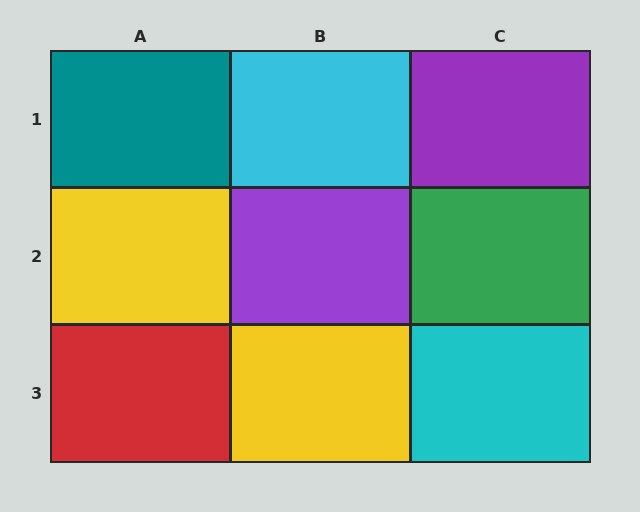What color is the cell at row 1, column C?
Purple.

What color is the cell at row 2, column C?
Green.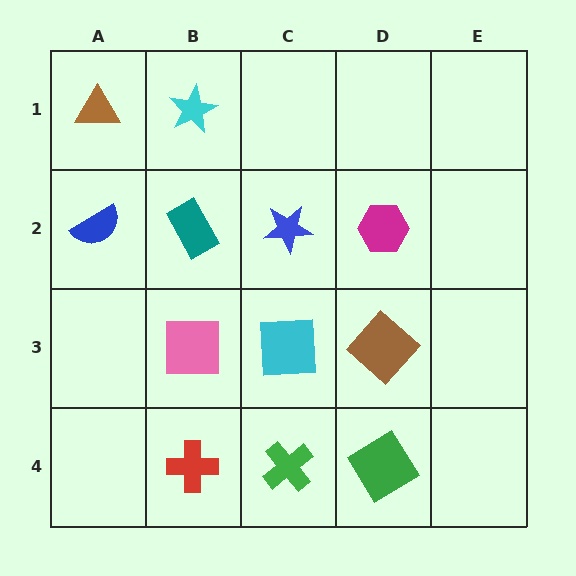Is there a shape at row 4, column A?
No, that cell is empty.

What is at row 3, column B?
A pink square.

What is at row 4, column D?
A green diamond.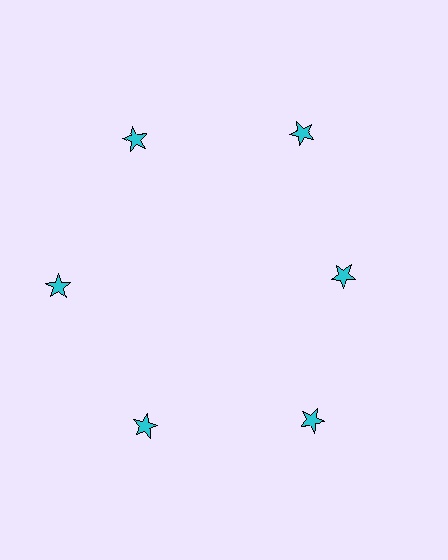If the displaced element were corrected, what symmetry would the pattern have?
It would have 6-fold rotational symmetry — the pattern would map onto itself every 60 degrees.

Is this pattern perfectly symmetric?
No. The 6 cyan stars are arranged in a ring, but one element near the 3 o'clock position is pulled inward toward the center, breaking the 6-fold rotational symmetry.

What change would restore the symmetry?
The symmetry would be restored by moving it outward, back onto the ring so that all 6 stars sit at equal angles and equal distance from the center.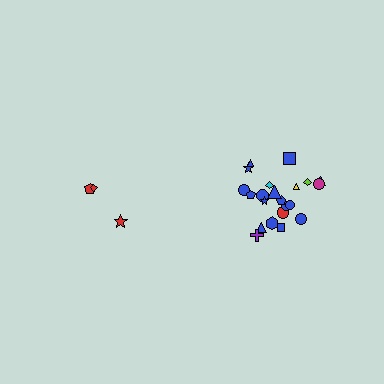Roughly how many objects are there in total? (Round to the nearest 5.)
Roughly 25 objects in total.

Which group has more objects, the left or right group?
The right group.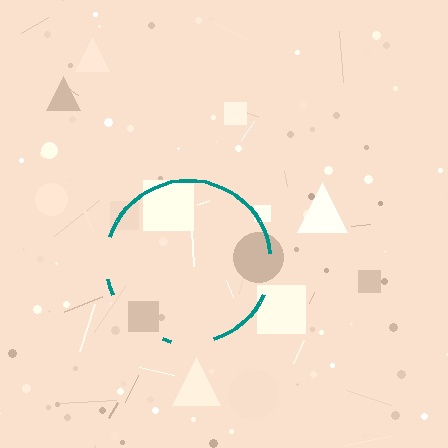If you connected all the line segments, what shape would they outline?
They would outline a circle.